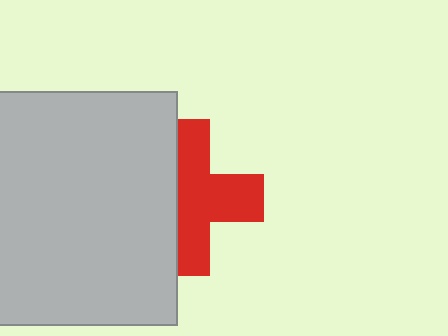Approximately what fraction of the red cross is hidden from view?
Roughly 40% of the red cross is hidden behind the light gray square.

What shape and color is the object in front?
The object in front is a light gray square.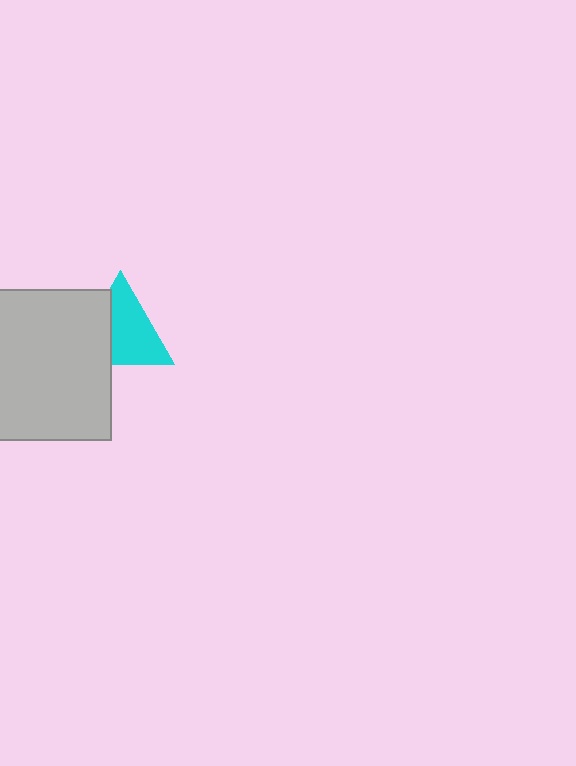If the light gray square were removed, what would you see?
You would see the complete cyan triangle.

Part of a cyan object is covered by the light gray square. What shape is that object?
It is a triangle.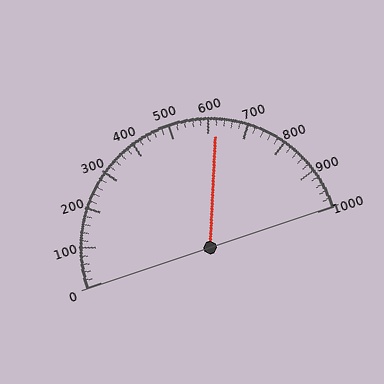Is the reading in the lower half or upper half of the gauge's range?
The reading is in the upper half of the range (0 to 1000).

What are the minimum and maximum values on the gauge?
The gauge ranges from 0 to 1000.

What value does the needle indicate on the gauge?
The needle indicates approximately 620.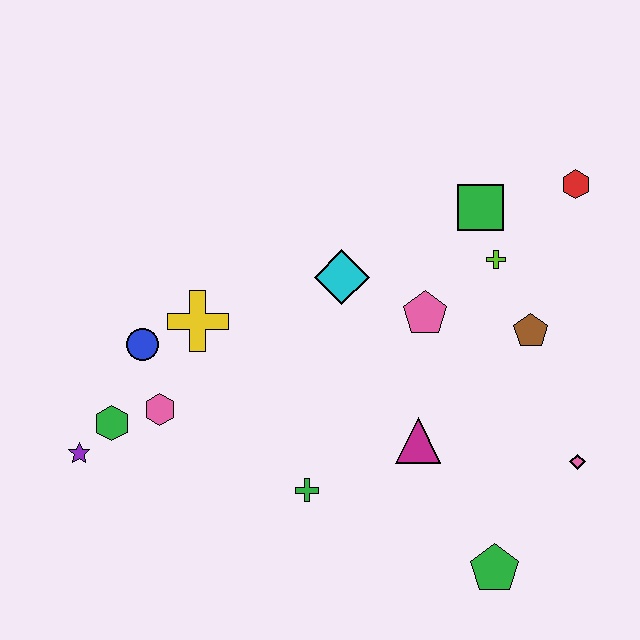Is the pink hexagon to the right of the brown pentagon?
No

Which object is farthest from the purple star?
The red hexagon is farthest from the purple star.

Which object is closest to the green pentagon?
The pink diamond is closest to the green pentagon.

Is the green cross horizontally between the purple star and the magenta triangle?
Yes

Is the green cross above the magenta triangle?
No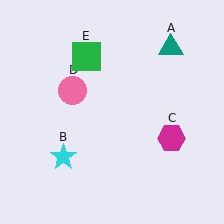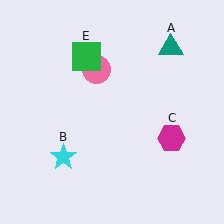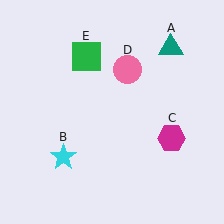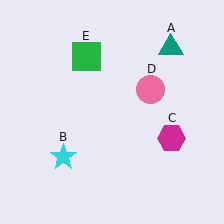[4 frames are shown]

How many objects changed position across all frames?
1 object changed position: pink circle (object D).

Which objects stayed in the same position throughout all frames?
Teal triangle (object A) and cyan star (object B) and magenta hexagon (object C) and green square (object E) remained stationary.